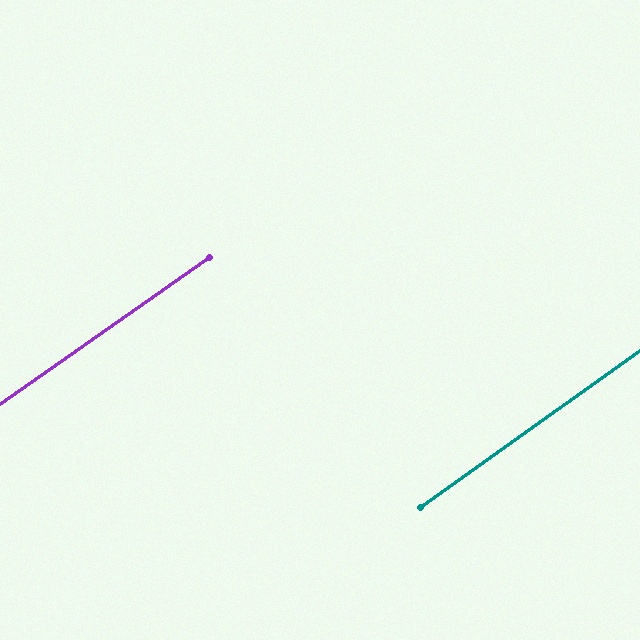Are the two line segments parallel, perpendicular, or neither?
Parallel — their directions differ by only 0.3°.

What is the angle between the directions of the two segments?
Approximately 0 degrees.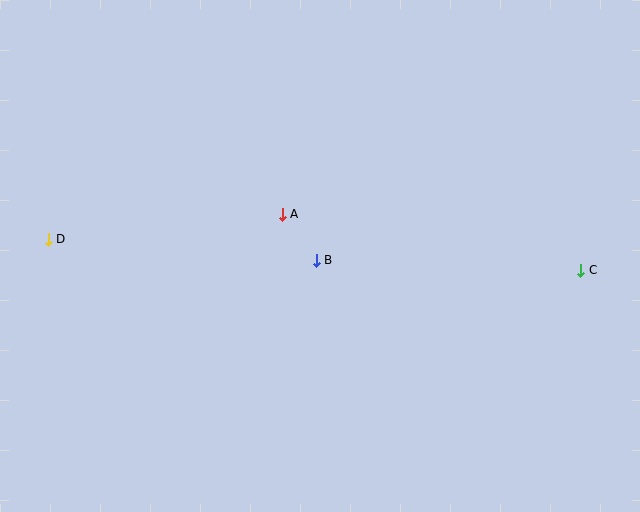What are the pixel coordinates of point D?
Point D is at (48, 239).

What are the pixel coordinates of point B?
Point B is at (316, 260).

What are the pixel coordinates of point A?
Point A is at (282, 214).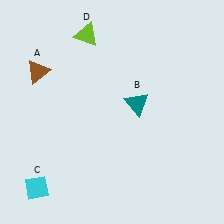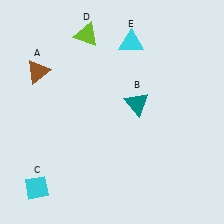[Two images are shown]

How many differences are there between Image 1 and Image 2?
There is 1 difference between the two images.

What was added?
A cyan triangle (E) was added in Image 2.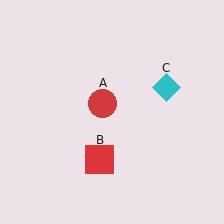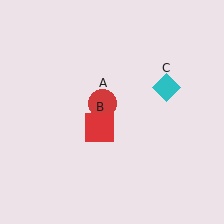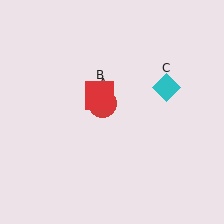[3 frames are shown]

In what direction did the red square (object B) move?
The red square (object B) moved up.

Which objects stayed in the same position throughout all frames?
Red circle (object A) and cyan diamond (object C) remained stationary.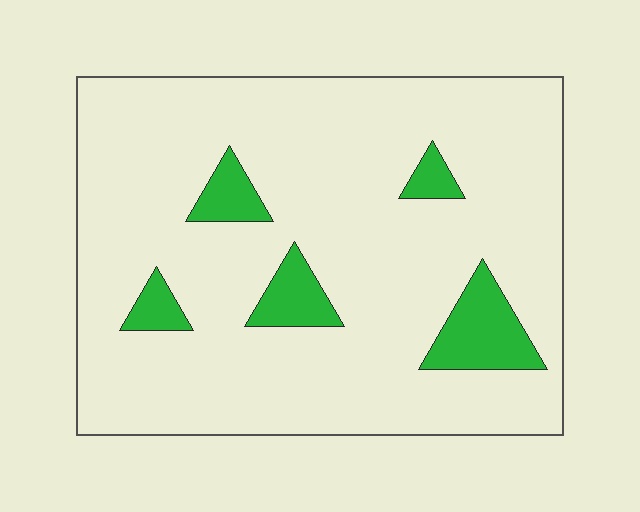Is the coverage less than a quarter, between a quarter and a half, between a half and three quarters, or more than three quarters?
Less than a quarter.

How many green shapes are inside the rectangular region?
5.